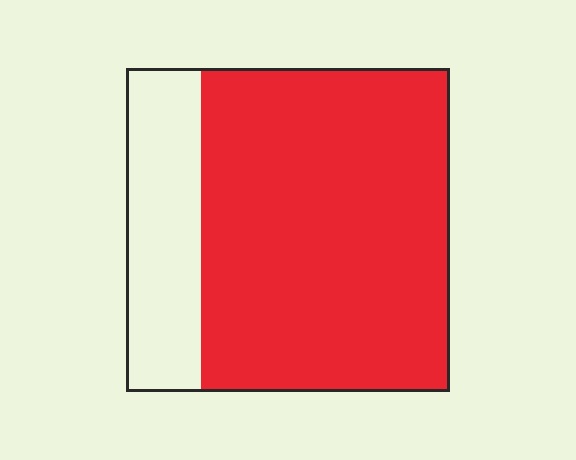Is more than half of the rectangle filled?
Yes.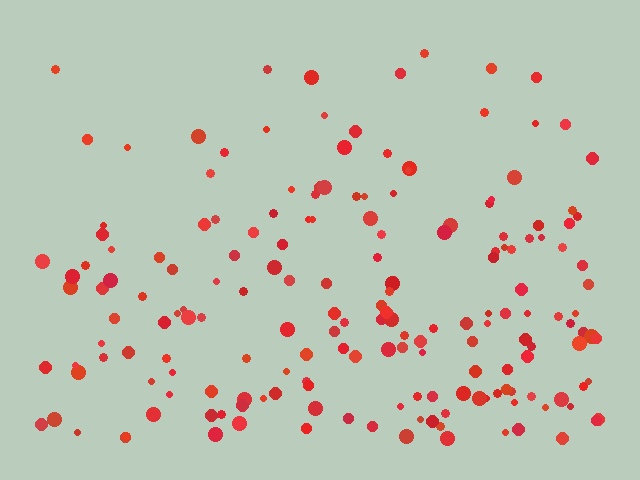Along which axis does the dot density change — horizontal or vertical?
Vertical.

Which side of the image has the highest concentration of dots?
The bottom.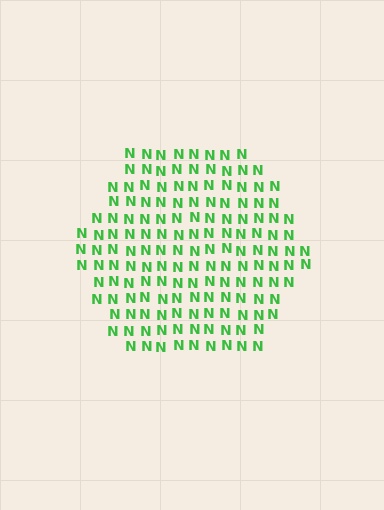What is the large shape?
The large shape is a hexagon.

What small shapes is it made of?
It is made of small letter N's.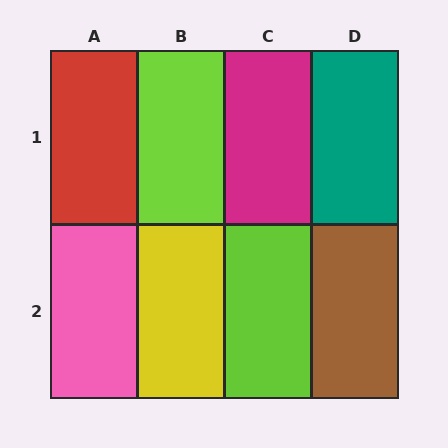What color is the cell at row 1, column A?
Red.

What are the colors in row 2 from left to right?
Pink, yellow, lime, brown.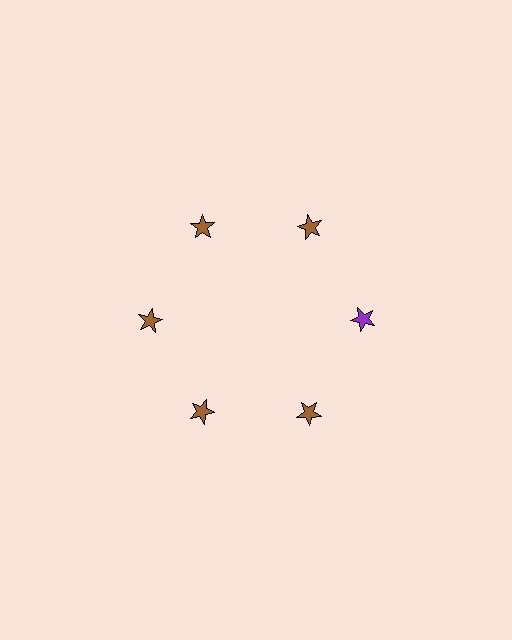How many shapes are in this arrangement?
There are 6 shapes arranged in a ring pattern.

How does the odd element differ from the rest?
It has a different color: purple instead of brown.